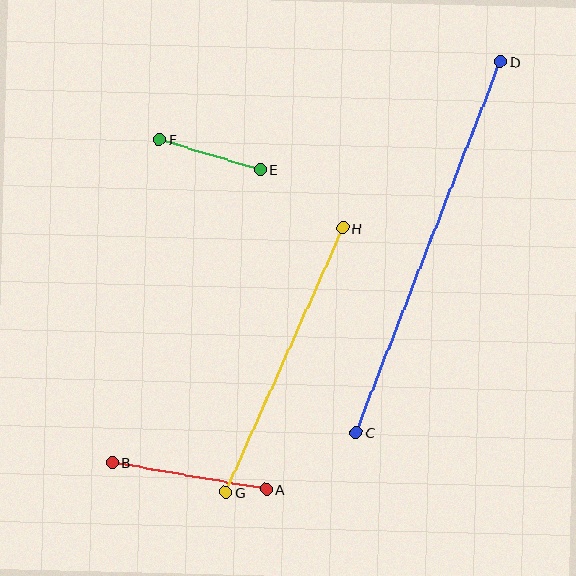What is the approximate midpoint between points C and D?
The midpoint is at approximately (428, 247) pixels.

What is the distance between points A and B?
The distance is approximately 157 pixels.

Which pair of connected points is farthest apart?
Points C and D are farthest apart.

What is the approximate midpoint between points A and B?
The midpoint is at approximately (189, 476) pixels.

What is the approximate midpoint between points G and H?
The midpoint is at approximately (284, 360) pixels.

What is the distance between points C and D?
The distance is approximately 398 pixels.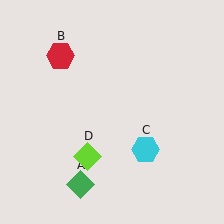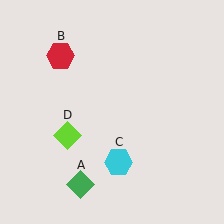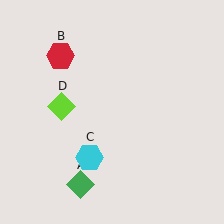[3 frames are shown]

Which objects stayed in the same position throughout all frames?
Green diamond (object A) and red hexagon (object B) remained stationary.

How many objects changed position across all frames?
2 objects changed position: cyan hexagon (object C), lime diamond (object D).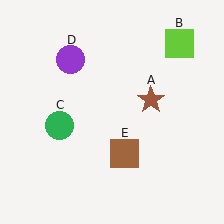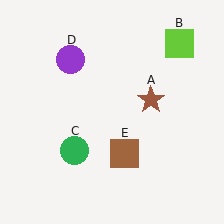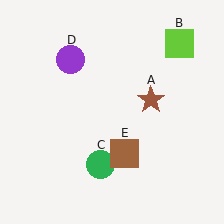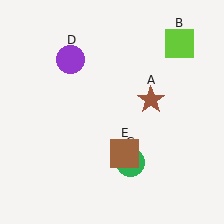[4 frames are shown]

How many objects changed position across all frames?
1 object changed position: green circle (object C).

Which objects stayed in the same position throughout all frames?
Brown star (object A) and lime square (object B) and purple circle (object D) and brown square (object E) remained stationary.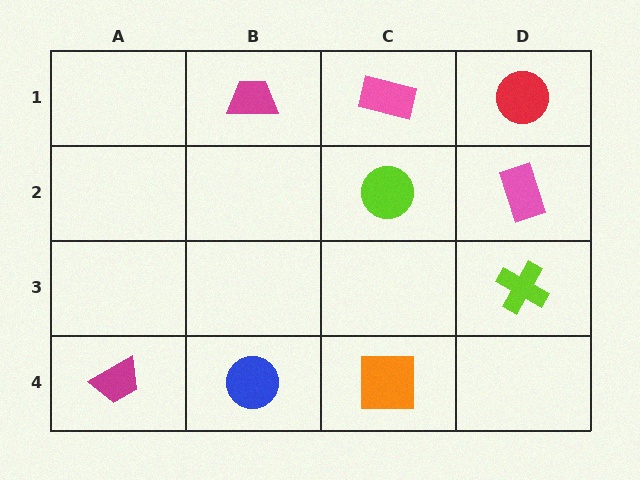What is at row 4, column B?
A blue circle.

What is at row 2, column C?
A lime circle.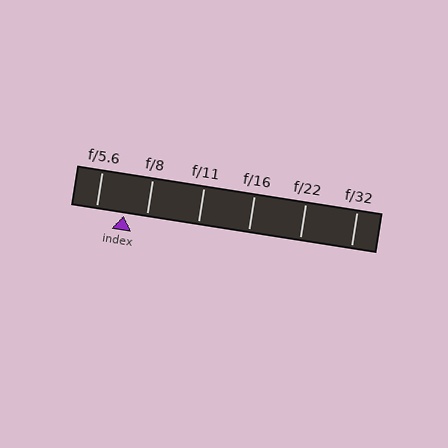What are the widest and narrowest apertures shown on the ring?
The widest aperture shown is f/5.6 and the narrowest is f/32.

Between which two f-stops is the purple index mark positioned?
The index mark is between f/5.6 and f/8.